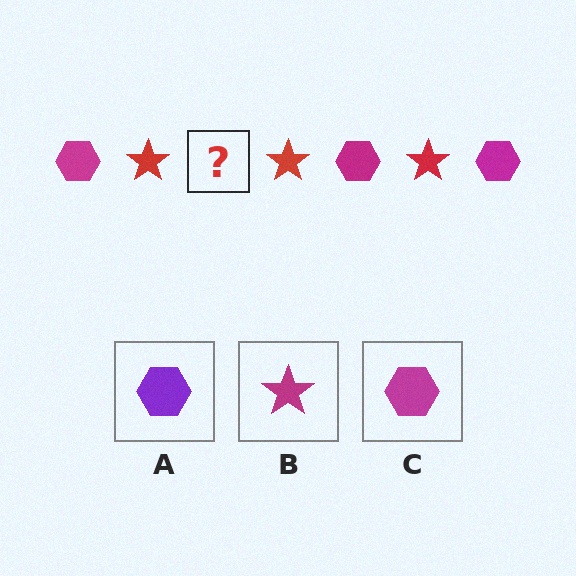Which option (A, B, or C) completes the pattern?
C.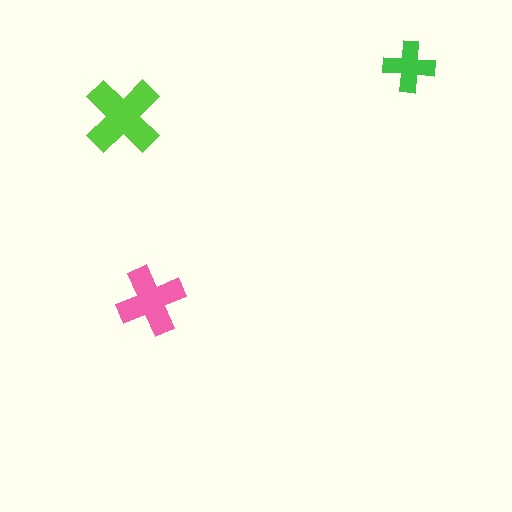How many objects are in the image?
There are 3 objects in the image.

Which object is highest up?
The green cross is topmost.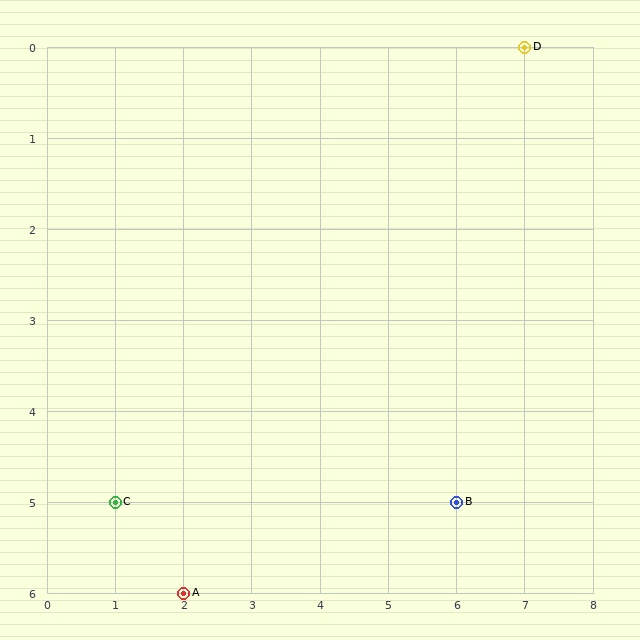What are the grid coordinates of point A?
Point A is at grid coordinates (2, 6).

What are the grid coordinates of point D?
Point D is at grid coordinates (7, 0).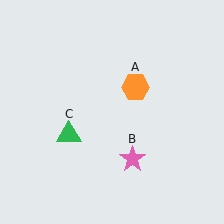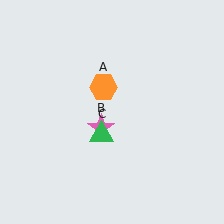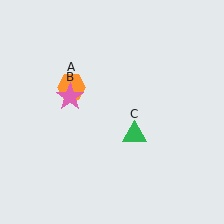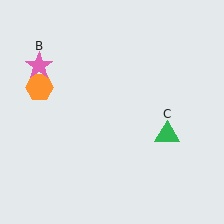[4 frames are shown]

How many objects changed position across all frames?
3 objects changed position: orange hexagon (object A), pink star (object B), green triangle (object C).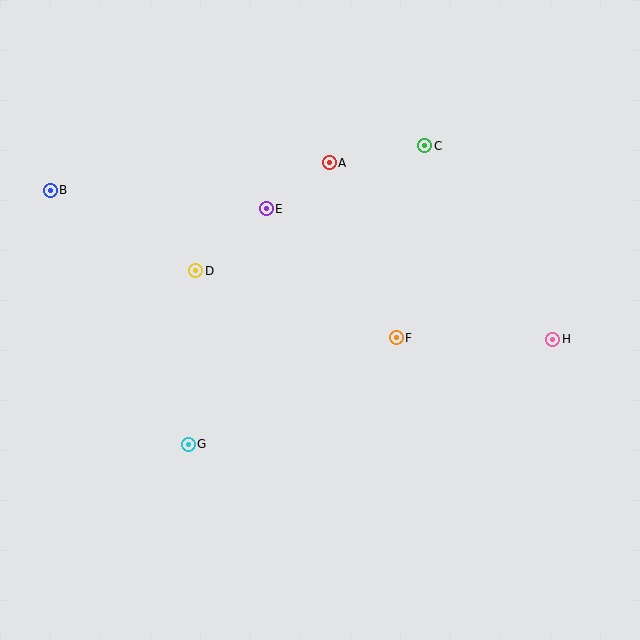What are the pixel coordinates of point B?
Point B is at (50, 190).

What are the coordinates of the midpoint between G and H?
The midpoint between G and H is at (371, 392).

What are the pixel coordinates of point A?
Point A is at (329, 163).